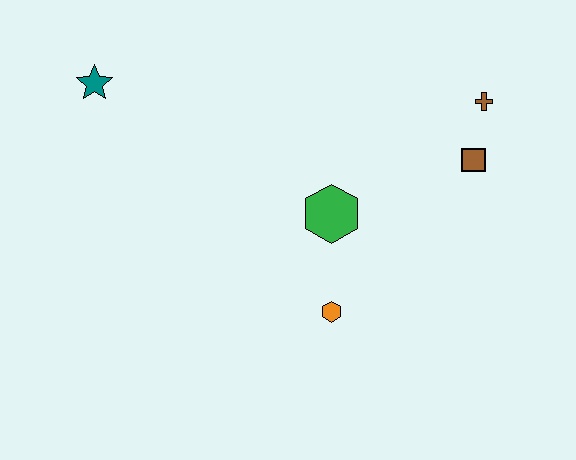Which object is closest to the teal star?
The green hexagon is closest to the teal star.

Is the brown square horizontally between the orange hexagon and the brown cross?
Yes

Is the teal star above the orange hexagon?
Yes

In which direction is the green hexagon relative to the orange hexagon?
The green hexagon is above the orange hexagon.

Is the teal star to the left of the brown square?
Yes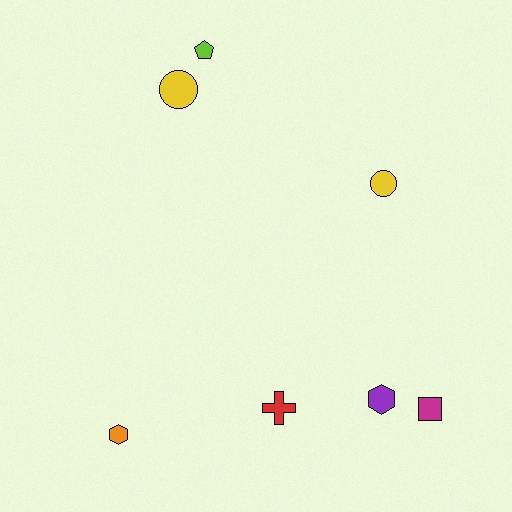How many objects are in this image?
There are 7 objects.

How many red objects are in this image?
There is 1 red object.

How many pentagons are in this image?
There is 1 pentagon.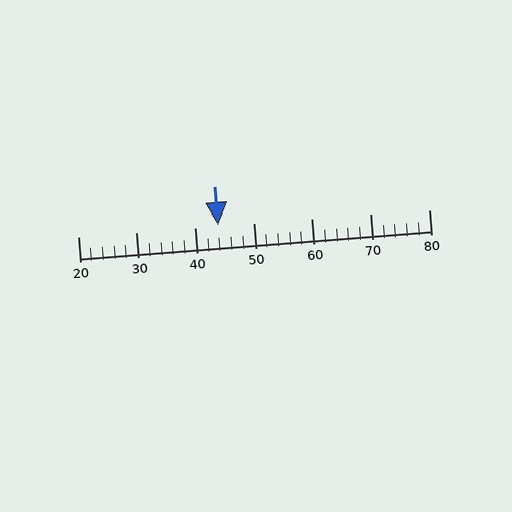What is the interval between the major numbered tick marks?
The major tick marks are spaced 10 units apart.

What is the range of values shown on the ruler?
The ruler shows values from 20 to 80.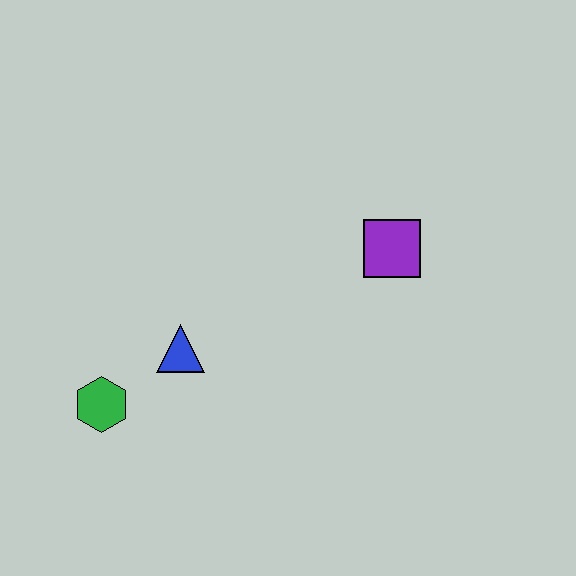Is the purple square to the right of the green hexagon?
Yes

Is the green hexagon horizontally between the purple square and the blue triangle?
No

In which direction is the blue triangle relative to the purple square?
The blue triangle is to the left of the purple square.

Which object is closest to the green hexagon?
The blue triangle is closest to the green hexagon.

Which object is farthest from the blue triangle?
The purple square is farthest from the blue triangle.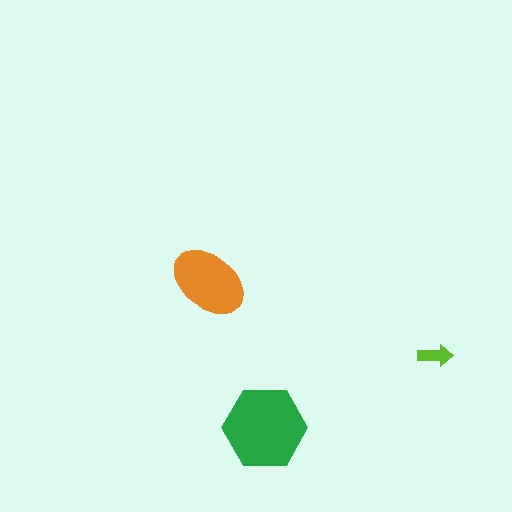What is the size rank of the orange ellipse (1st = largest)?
2nd.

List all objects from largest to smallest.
The green hexagon, the orange ellipse, the lime arrow.